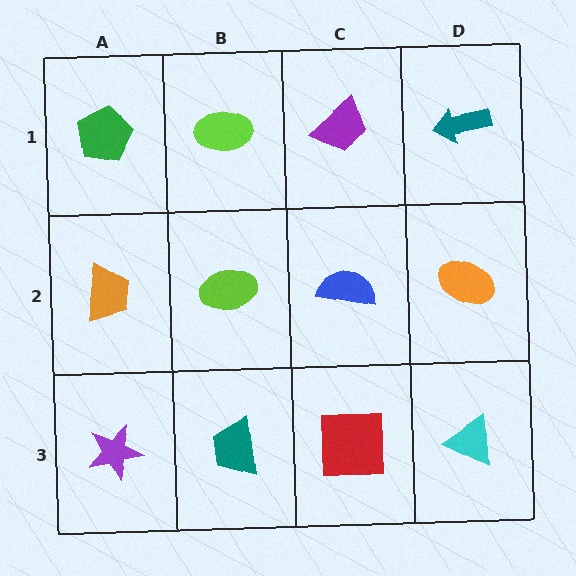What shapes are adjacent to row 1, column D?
An orange ellipse (row 2, column D), a purple trapezoid (row 1, column C).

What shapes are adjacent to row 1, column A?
An orange trapezoid (row 2, column A), a lime ellipse (row 1, column B).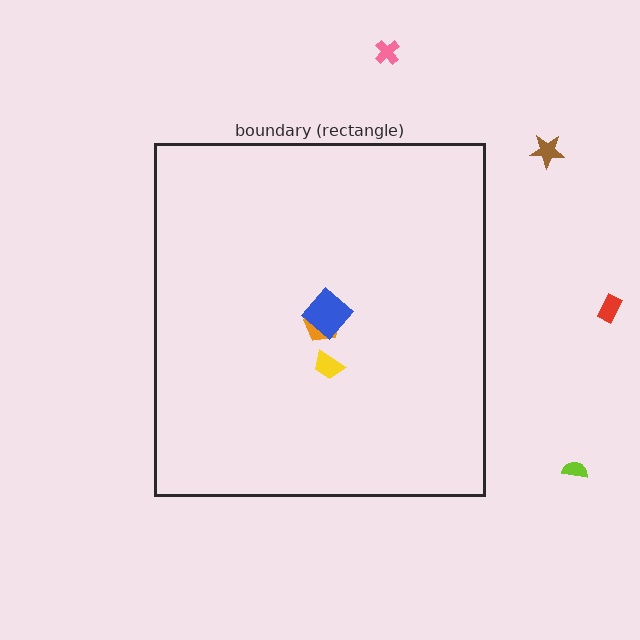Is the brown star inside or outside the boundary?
Outside.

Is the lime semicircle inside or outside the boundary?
Outside.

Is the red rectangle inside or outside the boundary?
Outside.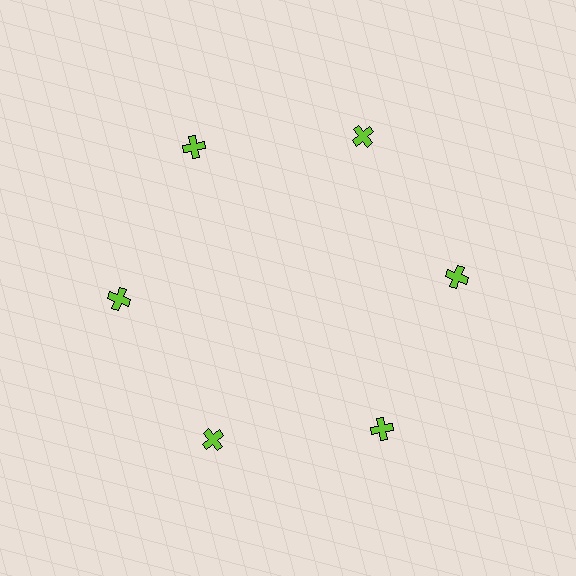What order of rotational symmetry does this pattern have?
This pattern has 6-fold rotational symmetry.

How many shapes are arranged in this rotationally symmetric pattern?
There are 6 shapes, arranged in 6 groups of 1.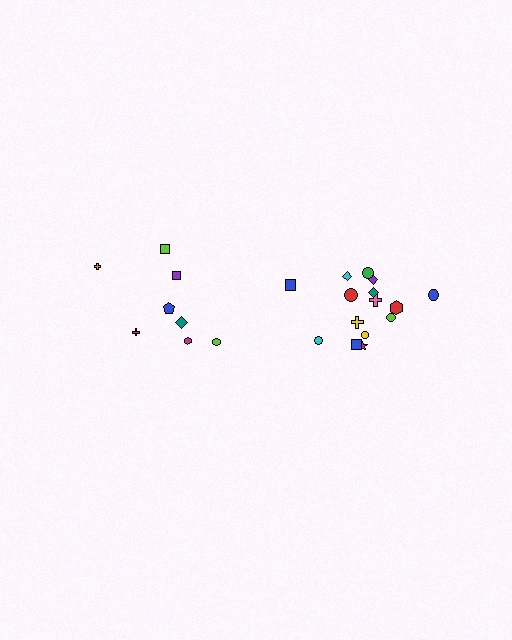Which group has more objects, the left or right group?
The right group.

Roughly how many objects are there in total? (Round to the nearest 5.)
Roughly 25 objects in total.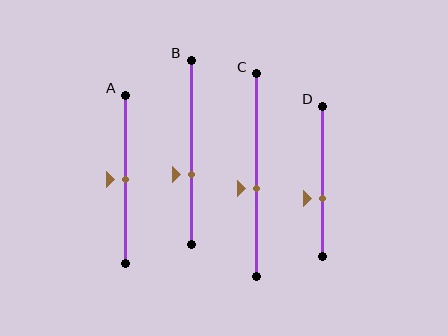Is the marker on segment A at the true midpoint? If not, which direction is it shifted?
Yes, the marker on segment A is at the true midpoint.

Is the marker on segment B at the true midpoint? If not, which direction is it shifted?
No, the marker on segment B is shifted downward by about 12% of the segment length.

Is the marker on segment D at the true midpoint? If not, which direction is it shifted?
No, the marker on segment D is shifted downward by about 12% of the segment length.